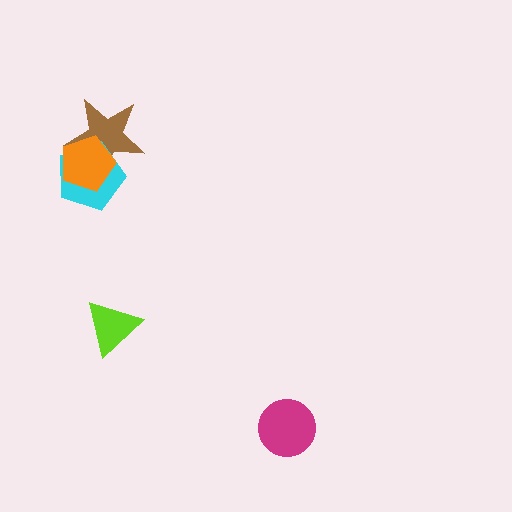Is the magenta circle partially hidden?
No, no other shape covers it.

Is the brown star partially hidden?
Yes, it is partially covered by another shape.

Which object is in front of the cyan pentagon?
The orange pentagon is in front of the cyan pentagon.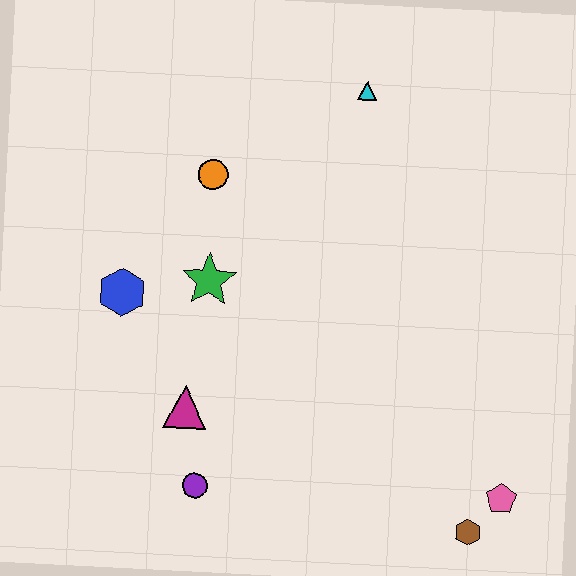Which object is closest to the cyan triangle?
The orange circle is closest to the cyan triangle.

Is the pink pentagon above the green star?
No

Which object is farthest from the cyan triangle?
The brown hexagon is farthest from the cyan triangle.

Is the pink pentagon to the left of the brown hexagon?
No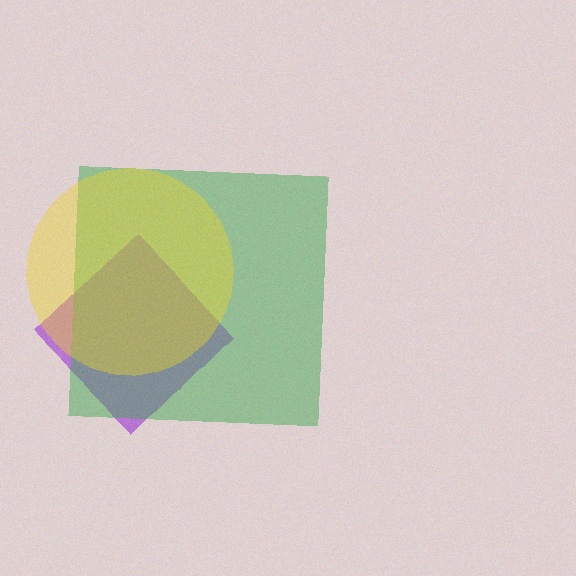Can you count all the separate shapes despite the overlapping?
Yes, there are 3 separate shapes.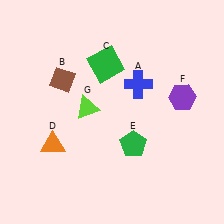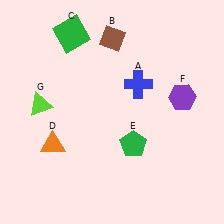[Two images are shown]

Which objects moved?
The objects that moved are: the brown diamond (B), the green square (C), the lime triangle (G).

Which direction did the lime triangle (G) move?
The lime triangle (G) moved left.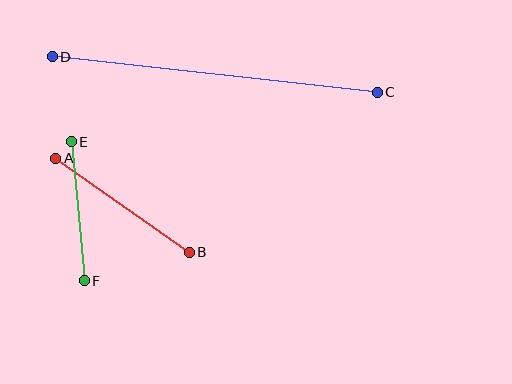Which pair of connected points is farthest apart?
Points C and D are farthest apart.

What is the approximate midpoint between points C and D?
The midpoint is at approximately (215, 75) pixels.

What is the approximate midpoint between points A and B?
The midpoint is at approximately (122, 205) pixels.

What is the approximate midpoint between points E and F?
The midpoint is at approximately (78, 211) pixels.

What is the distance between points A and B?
The distance is approximately 163 pixels.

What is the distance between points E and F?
The distance is approximately 140 pixels.